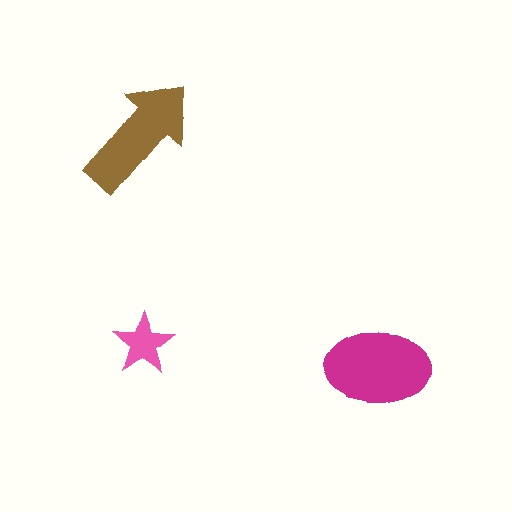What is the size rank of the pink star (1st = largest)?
3rd.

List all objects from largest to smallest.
The magenta ellipse, the brown arrow, the pink star.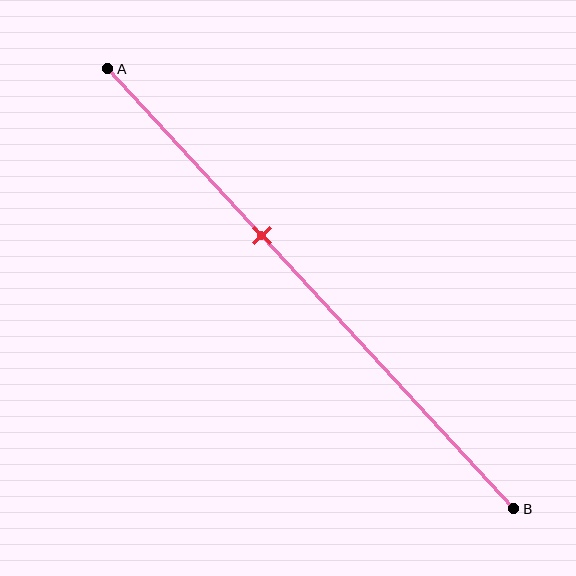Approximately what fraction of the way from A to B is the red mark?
The red mark is approximately 40% of the way from A to B.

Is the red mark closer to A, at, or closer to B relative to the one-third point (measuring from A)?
The red mark is closer to point B than the one-third point of segment AB.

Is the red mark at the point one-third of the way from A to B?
No, the mark is at about 40% from A, not at the 33% one-third point.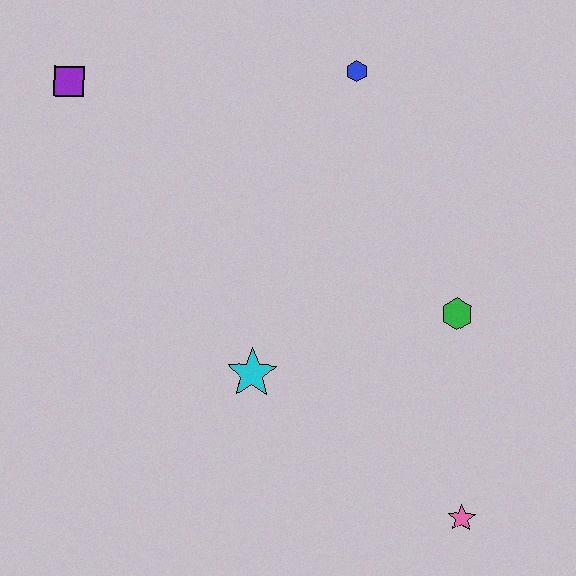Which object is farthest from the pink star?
The purple square is farthest from the pink star.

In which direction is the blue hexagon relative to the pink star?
The blue hexagon is above the pink star.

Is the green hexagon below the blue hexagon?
Yes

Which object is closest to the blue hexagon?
The green hexagon is closest to the blue hexagon.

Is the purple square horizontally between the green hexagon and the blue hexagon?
No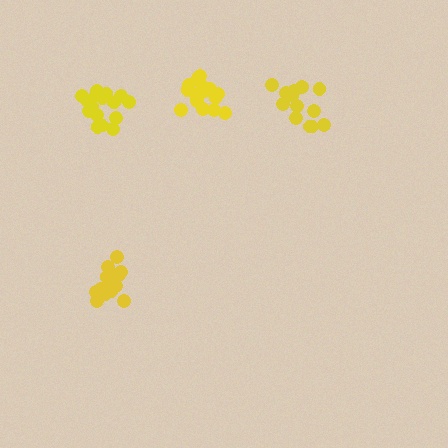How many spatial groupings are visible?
There are 4 spatial groupings.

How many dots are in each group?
Group 1: 17 dots, Group 2: 17 dots, Group 3: 13 dots, Group 4: 17 dots (64 total).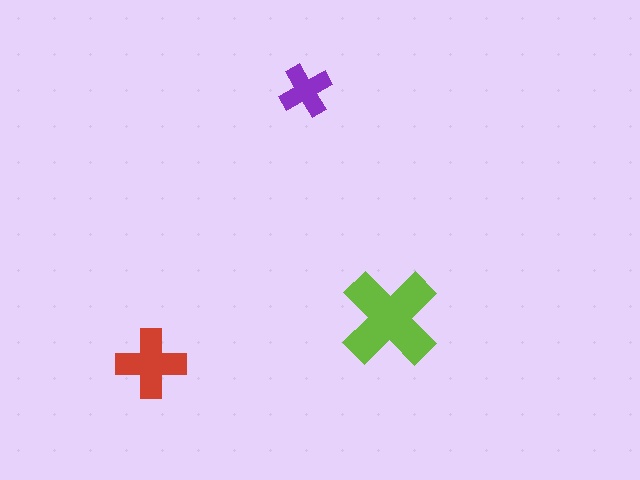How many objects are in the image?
There are 3 objects in the image.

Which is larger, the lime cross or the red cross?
The lime one.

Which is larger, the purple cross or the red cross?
The red one.